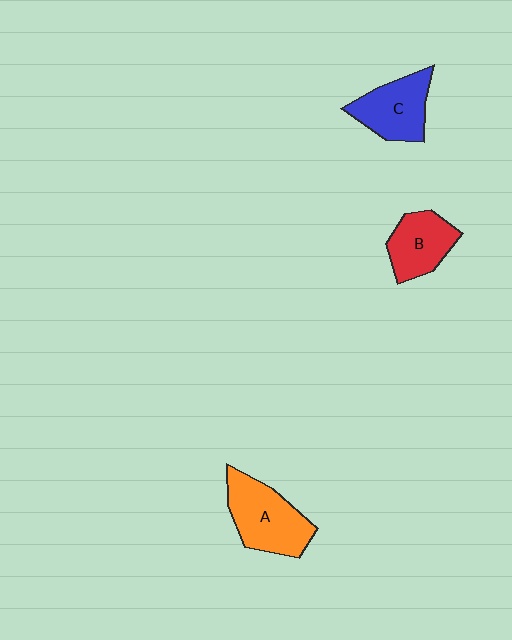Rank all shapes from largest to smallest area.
From largest to smallest: A (orange), C (blue), B (red).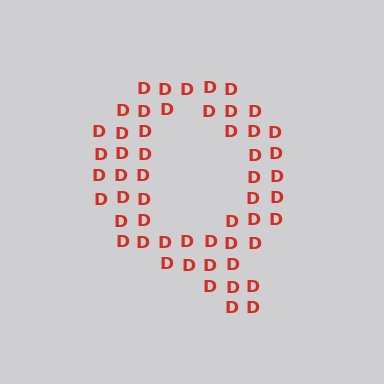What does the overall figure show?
The overall figure shows the letter Q.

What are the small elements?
The small elements are letter D's.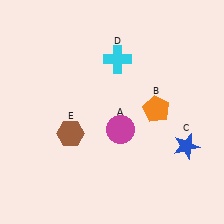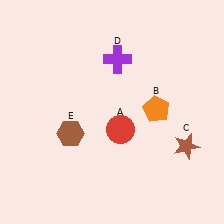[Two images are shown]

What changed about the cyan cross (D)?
In Image 1, D is cyan. In Image 2, it changed to purple.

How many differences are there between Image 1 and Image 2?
There are 3 differences between the two images.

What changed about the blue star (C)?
In Image 1, C is blue. In Image 2, it changed to brown.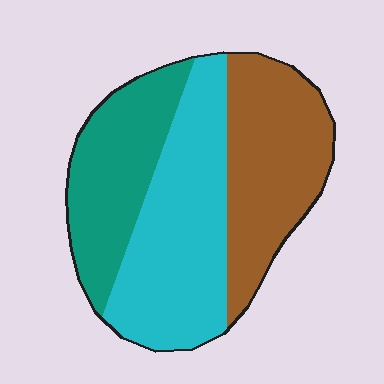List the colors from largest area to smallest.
From largest to smallest: cyan, brown, teal.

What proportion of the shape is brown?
Brown takes up about one third (1/3) of the shape.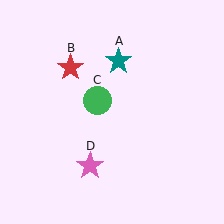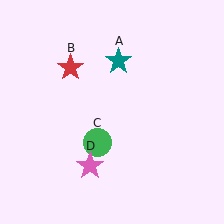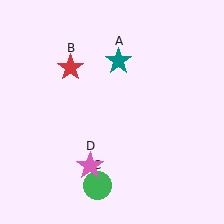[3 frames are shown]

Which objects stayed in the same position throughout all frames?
Teal star (object A) and red star (object B) and pink star (object D) remained stationary.